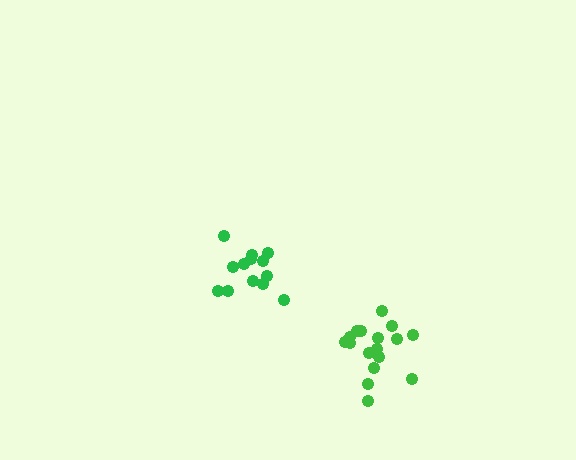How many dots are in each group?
Group 1: 13 dots, Group 2: 17 dots (30 total).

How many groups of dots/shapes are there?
There are 2 groups.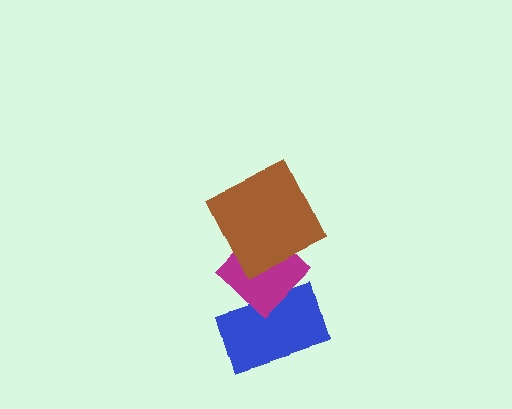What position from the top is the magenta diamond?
The magenta diamond is 2nd from the top.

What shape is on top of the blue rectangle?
The magenta diamond is on top of the blue rectangle.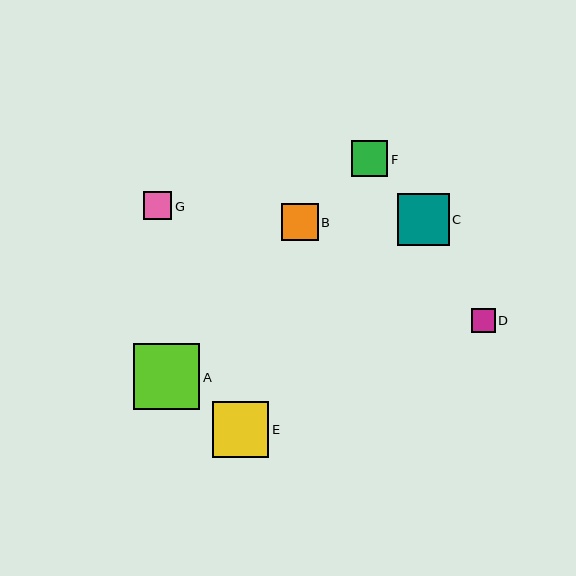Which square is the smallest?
Square D is the smallest with a size of approximately 24 pixels.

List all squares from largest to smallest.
From largest to smallest: A, E, C, B, F, G, D.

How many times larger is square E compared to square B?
Square E is approximately 1.5 times the size of square B.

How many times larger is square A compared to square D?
Square A is approximately 2.8 times the size of square D.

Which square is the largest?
Square A is the largest with a size of approximately 66 pixels.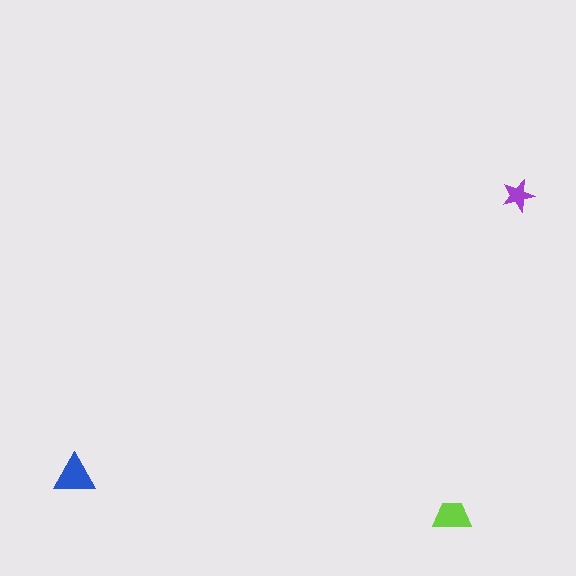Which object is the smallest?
The purple star.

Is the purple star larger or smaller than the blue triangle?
Smaller.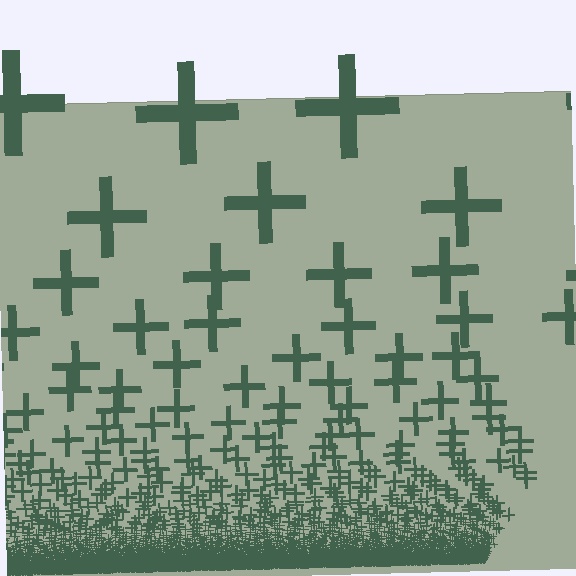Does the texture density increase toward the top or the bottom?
Density increases toward the bottom.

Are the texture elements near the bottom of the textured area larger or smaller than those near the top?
Smaller. The gradient is inverted — elements near the bottom are smaller and denser.